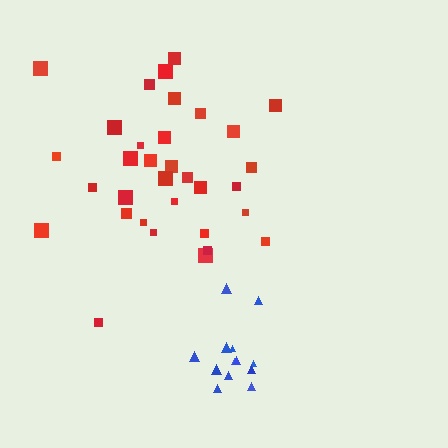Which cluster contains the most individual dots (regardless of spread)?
Red (33).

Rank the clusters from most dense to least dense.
blue, red.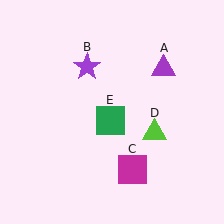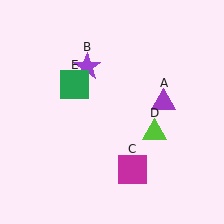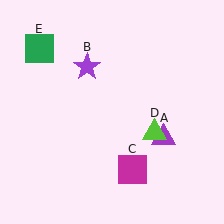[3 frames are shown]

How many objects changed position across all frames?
2 objects changed position: purple triangle (object A), green square (object E).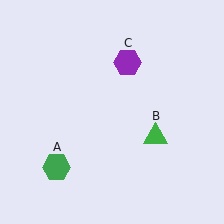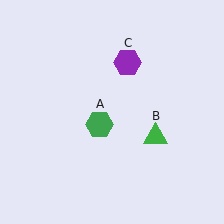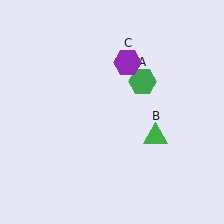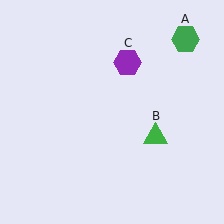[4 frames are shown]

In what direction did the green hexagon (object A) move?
The green hexagon (object A) moved up and to the right.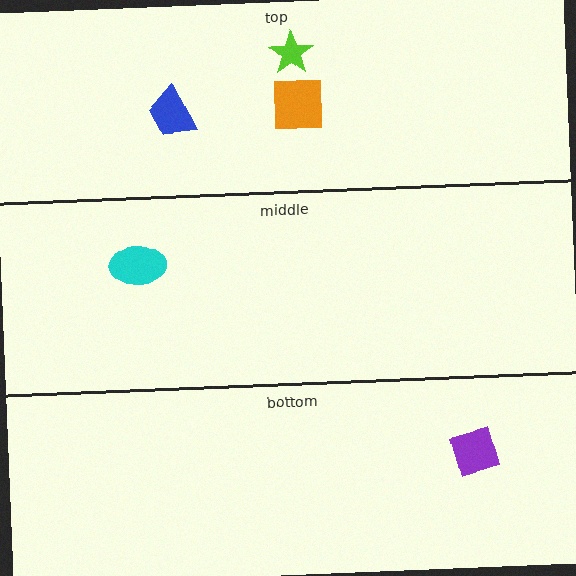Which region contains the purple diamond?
The bottom region.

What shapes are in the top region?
The lime star, the blue trapezoid, the orange square.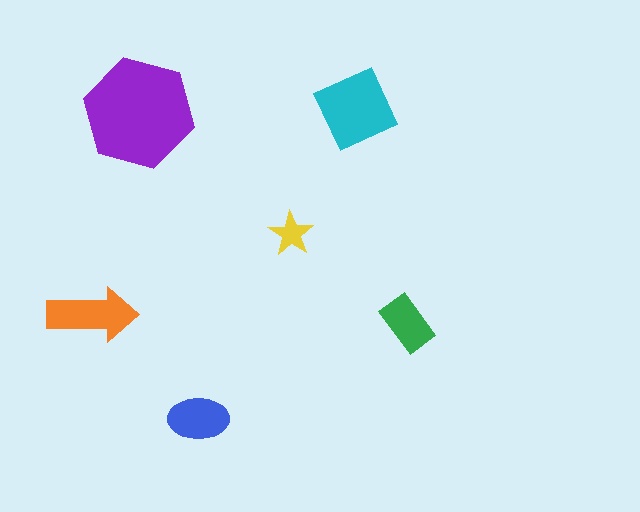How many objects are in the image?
There are 6 objects in the image.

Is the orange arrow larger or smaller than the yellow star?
Larger.